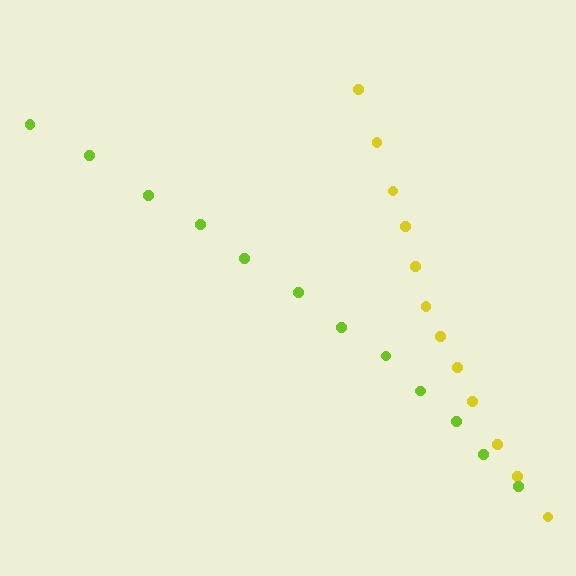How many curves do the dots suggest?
There are 2 distinct paths.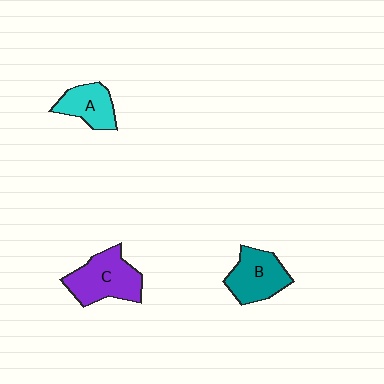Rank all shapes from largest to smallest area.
From largest to smallest: C (purple), B (teal), A (cyan).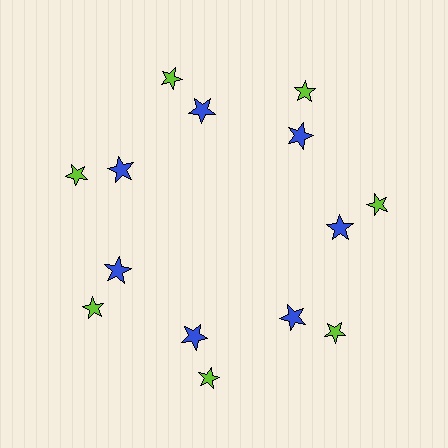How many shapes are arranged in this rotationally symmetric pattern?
There are 14 shapes, arranged in 7 groups of 2.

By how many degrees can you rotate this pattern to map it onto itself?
The pattern maps onto itself every 51 degrees of rotation.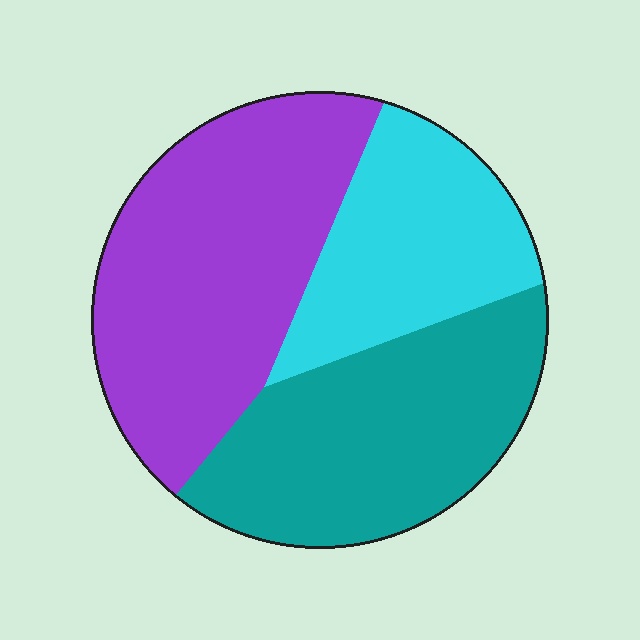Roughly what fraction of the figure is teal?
Teal takes up between a third and a half of the figure.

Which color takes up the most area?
Purple, at roughly 40%.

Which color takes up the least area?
Cyan, at roughly 25%.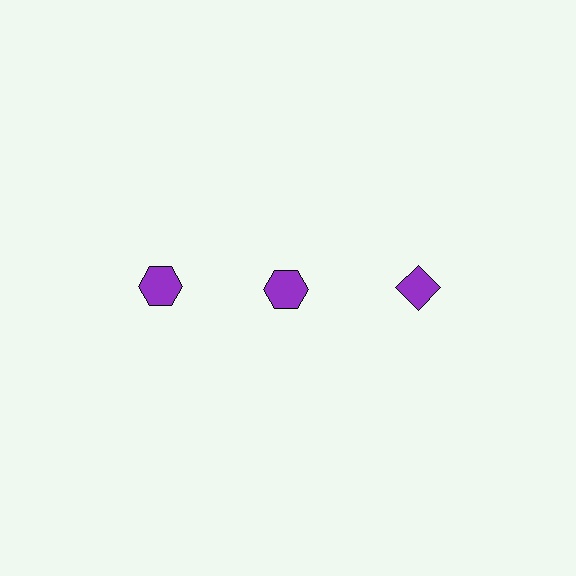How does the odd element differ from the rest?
It has a different shape: diamond instead of hexagon.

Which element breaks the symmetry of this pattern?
The purple diamond in the top row, center column breaks the symmetry. All other shapes are purple hexagons.